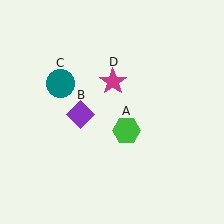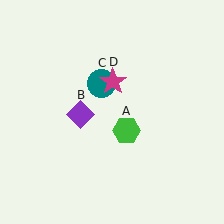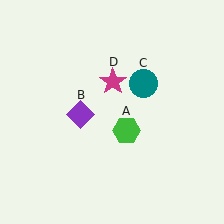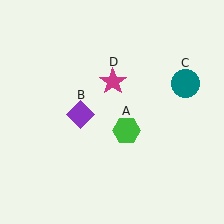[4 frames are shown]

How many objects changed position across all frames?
1 object changed position: teal circle (object C).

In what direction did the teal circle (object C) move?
The teal circle (object C) moved right.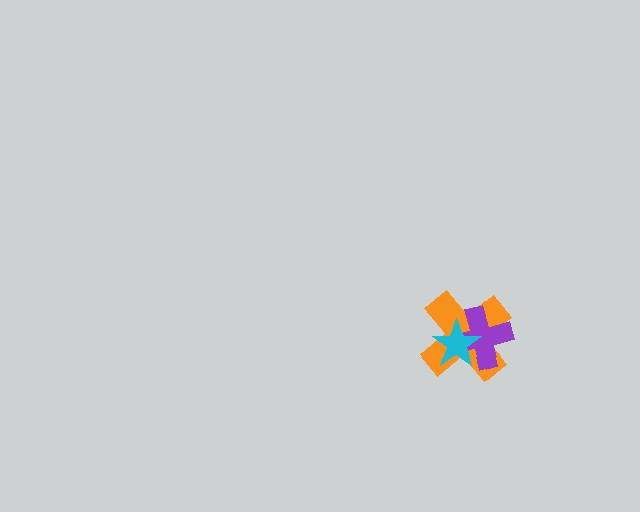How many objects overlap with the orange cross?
2 objects overlap with the orange cross.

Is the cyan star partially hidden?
No, no other shape covers it.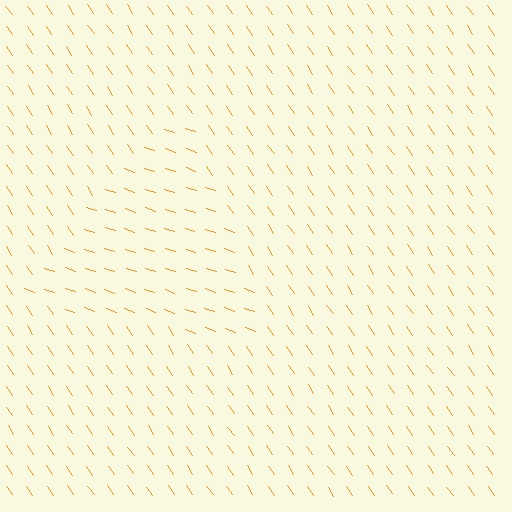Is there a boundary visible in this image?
Yes, there is a texture boundary formed by a change in line orientation.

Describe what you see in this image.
The image is filled with small orange line segments. A triangle region in the image has lines oriented differently from the surrounding lines, creating a visible texture boundary.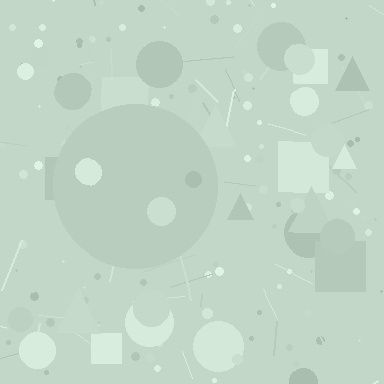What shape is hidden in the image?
A circle is hidden in the image.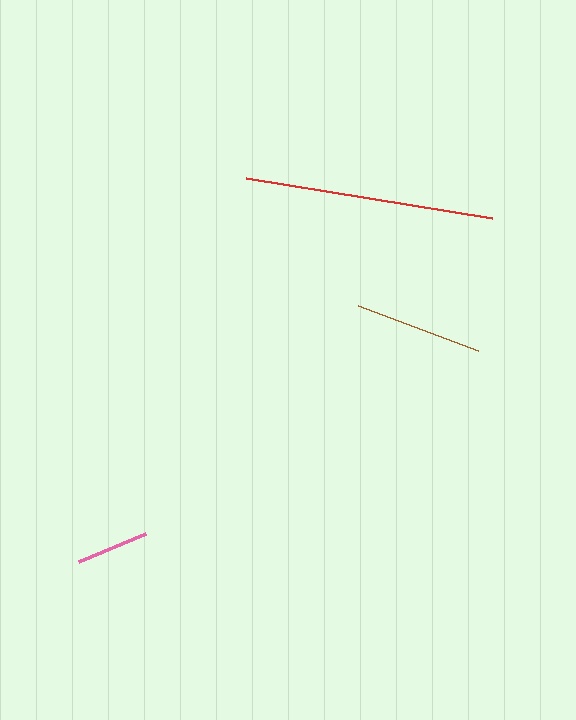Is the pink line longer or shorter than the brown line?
The brown line is longer than the pink line.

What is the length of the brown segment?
The brown segment is approximately 128 pixels long.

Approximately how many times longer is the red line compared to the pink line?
The red line is approximately 3.4 times the length of the pink line.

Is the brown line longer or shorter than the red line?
The red line is longer than the brown line.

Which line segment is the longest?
The red line is the longest at approximately 249 pixels.